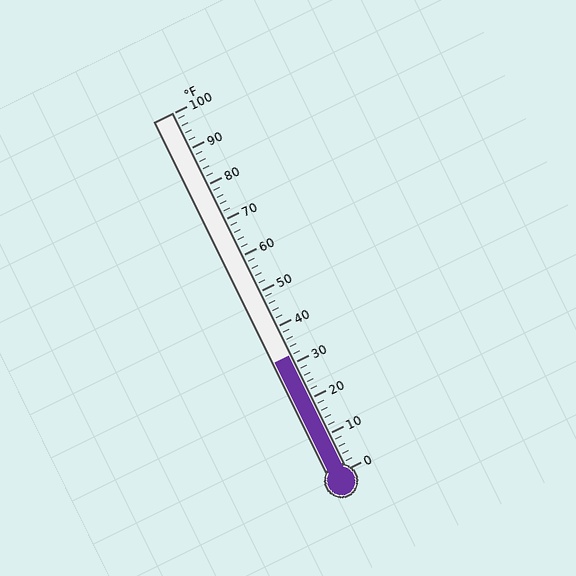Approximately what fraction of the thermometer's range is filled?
The thermometer is filled to approximately 30% of its range.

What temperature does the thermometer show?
The thermometer shows approximately 32°F.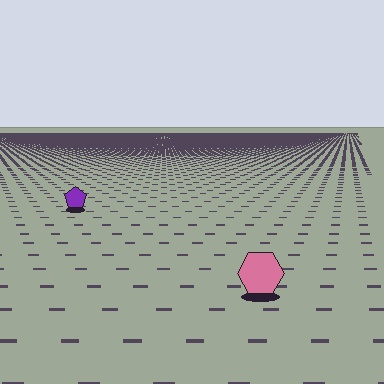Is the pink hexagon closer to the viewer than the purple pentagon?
Yes. The pink hexagon is closer — you can tell from the texture gradient: the ground texture is coarser near it.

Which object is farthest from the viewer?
The purple pentagon is farthest from the viewer. It appears smaller and the ground texture around it is denser.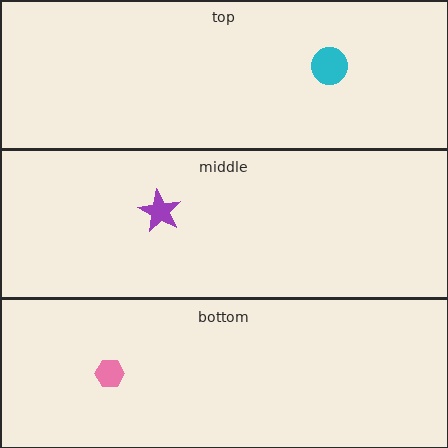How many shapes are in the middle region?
1.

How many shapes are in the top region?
1.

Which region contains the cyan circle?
The top region.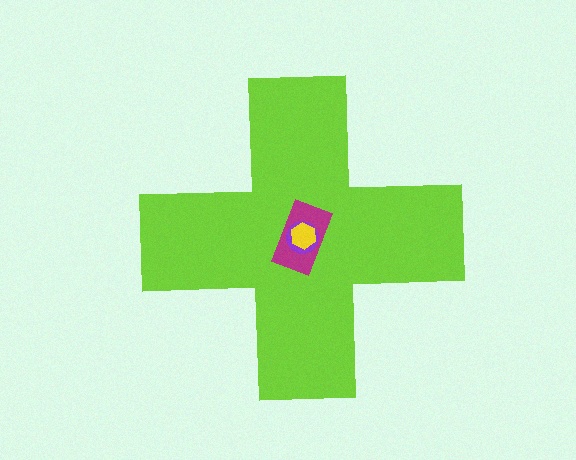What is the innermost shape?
The yellow hexagon.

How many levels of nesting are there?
4.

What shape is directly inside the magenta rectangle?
The purple circle.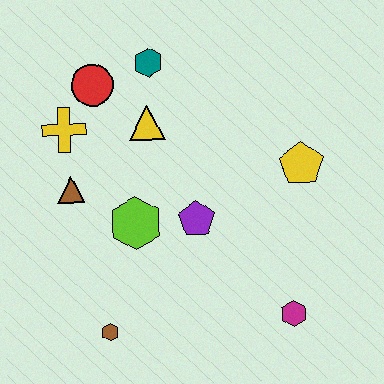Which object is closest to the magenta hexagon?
The purple pentagon is closest to the magenta hexagon.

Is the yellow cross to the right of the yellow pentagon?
No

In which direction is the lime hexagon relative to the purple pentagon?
The lime hexagon is to the left of the purple pentagon.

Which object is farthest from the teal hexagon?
The magenta hexagon is farthest from the teal hexagon.